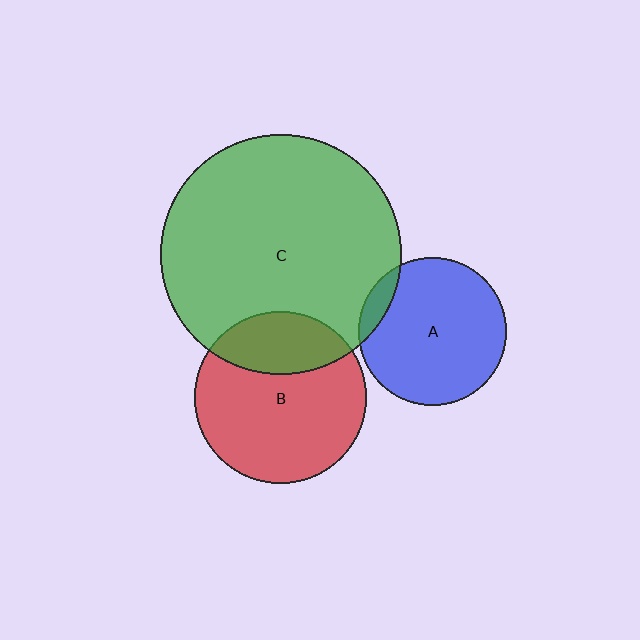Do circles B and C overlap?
Yes.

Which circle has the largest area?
Circle C (green).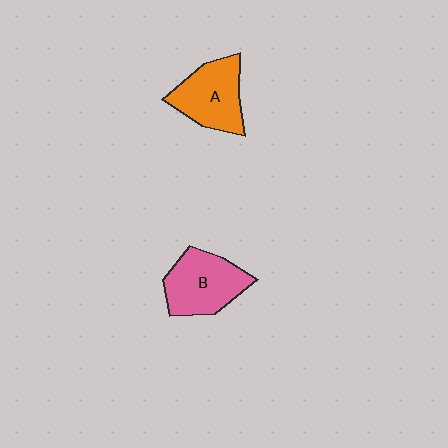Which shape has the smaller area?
Shape A (orange).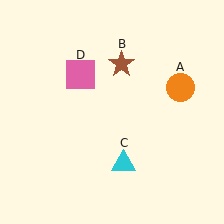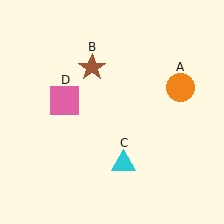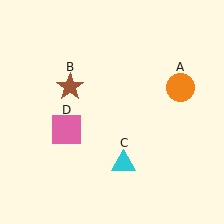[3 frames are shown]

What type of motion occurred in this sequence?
The brown star (object B), pink square (object D) rotated counterclockwise around the center of the scene.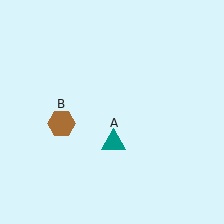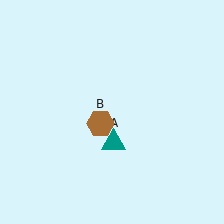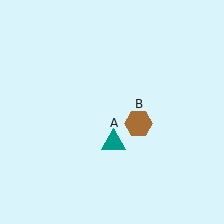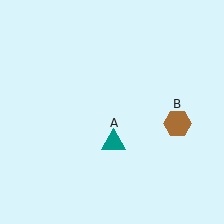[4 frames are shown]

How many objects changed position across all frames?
1 object changed position: brown hexagon (object B).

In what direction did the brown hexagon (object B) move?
The brown hexagon (object B) moved right.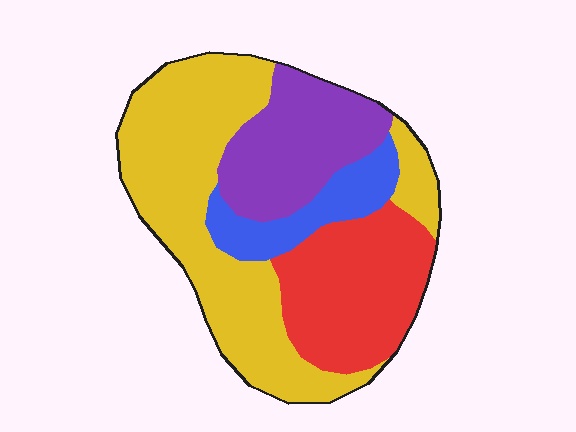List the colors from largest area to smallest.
From largest to smallest: yellow, red, purple, blue.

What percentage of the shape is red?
Red covers roughly 25% of the shape.